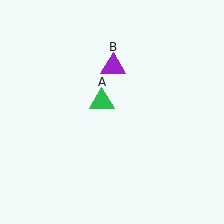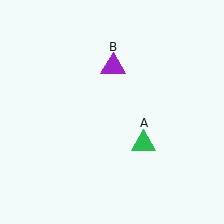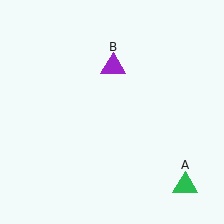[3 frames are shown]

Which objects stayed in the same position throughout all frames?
Purple triangle (object B) remained stationary.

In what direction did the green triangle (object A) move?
The green triangle (object A) moved down and to the right.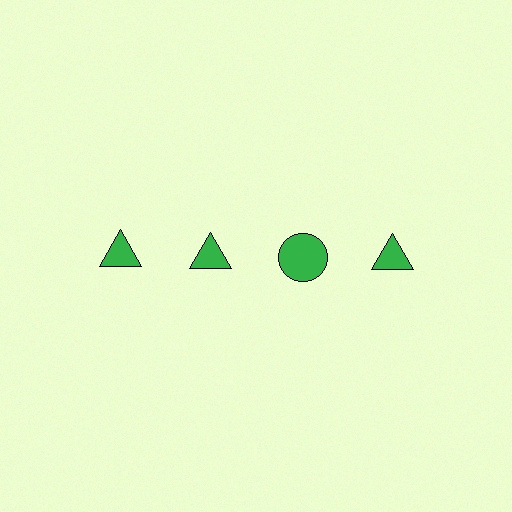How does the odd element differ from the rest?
It has a different shape: circle instead of triangle.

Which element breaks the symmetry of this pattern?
The green circle in the top row, center column breaks the symmetry. All other shapes are green triangles.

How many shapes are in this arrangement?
There are 4 shapes arranged in a grid pattern.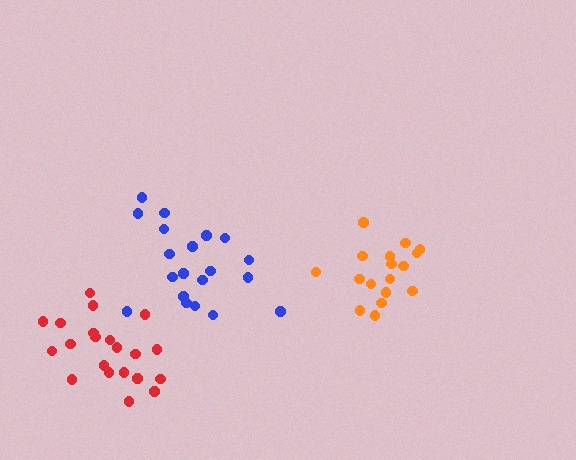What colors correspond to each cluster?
The clusters are colored: red, blue, orange.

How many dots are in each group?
Group 1: 21 dots, Group 2: 20 dots, Group 3: 17 dots (58 total).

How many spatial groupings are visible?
There are 3 spatial groupings.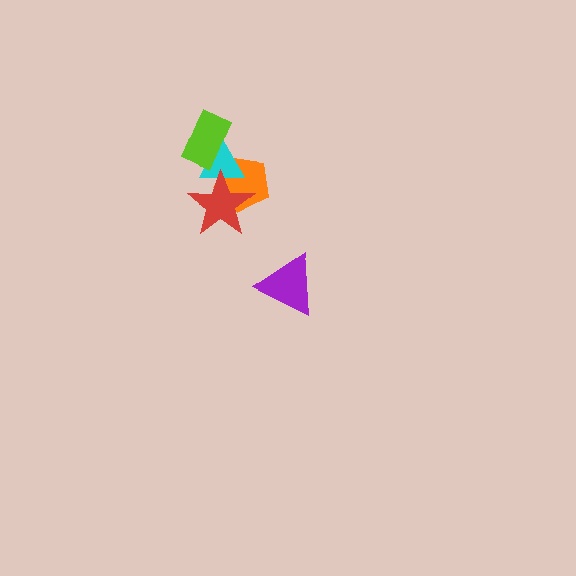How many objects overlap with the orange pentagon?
2 objects overlap with the orange pentagon.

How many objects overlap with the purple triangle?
0 objects overlap with the purple triangle.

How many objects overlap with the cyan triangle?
3 objects overlap with the cyan triangle.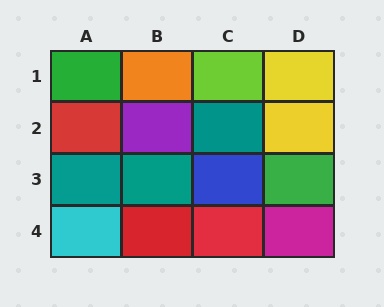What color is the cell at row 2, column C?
Teal.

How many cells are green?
2 cells are green.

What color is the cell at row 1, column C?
Lime.